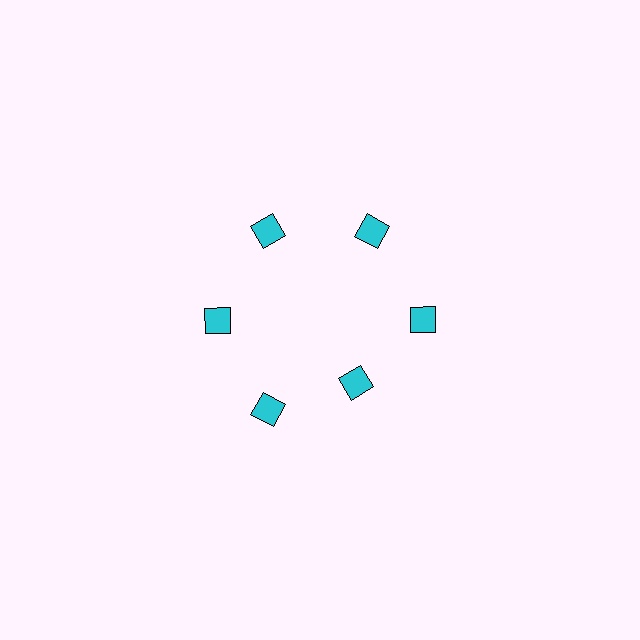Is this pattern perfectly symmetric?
No. The 6 cyan diamonds are arranged in a ring, but one element near the 5 o'clock position is pulled inward toward the center, breaking the 6-fold rotational symmetry.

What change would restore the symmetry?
The symmetry would be restored by moving it outward, back onto the ring so that all 6 diamonds sit at equal angles and equal distance from the center.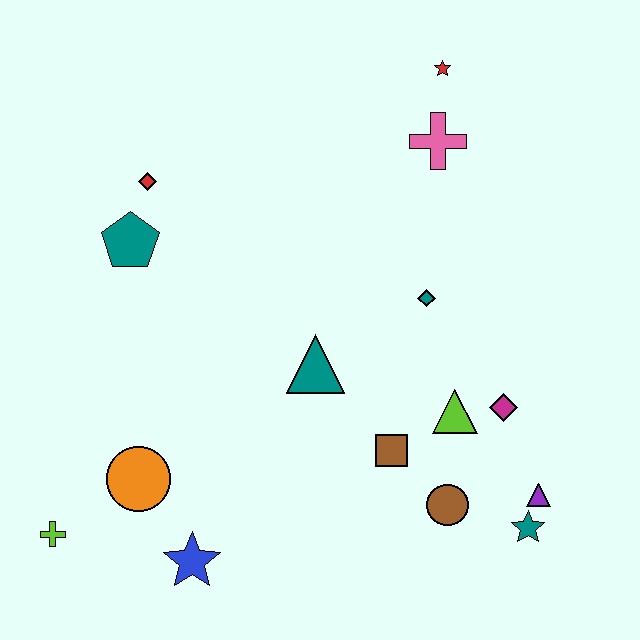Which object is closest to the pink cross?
The red star is closest to the pink cross.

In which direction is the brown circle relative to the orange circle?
The brown circle is to the right of the orange circle.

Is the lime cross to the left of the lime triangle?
Yes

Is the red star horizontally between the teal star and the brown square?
Yes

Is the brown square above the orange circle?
Yes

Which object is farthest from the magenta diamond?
The lime cross is farthest from the magenta diamond.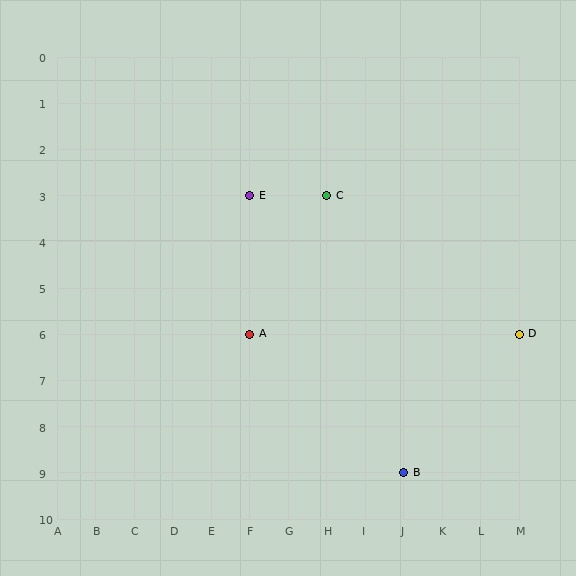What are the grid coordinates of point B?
Point B is at grid coordinates (J, 9).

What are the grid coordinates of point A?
Point A is at grid coordinates (F, 6).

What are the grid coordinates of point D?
Point D is at grid coordinates (M, 6).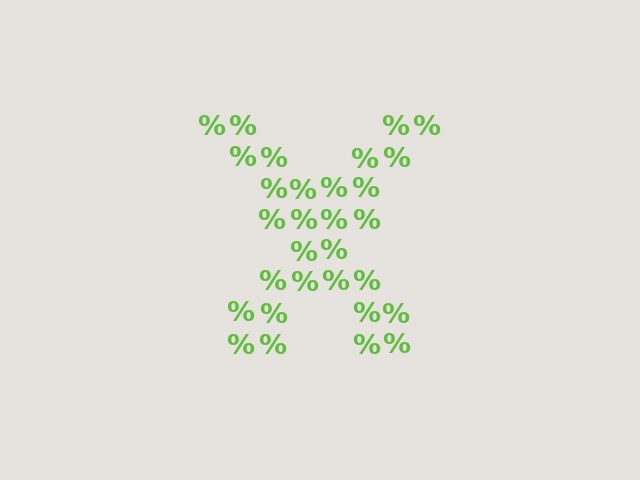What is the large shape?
The large shape is the letter X.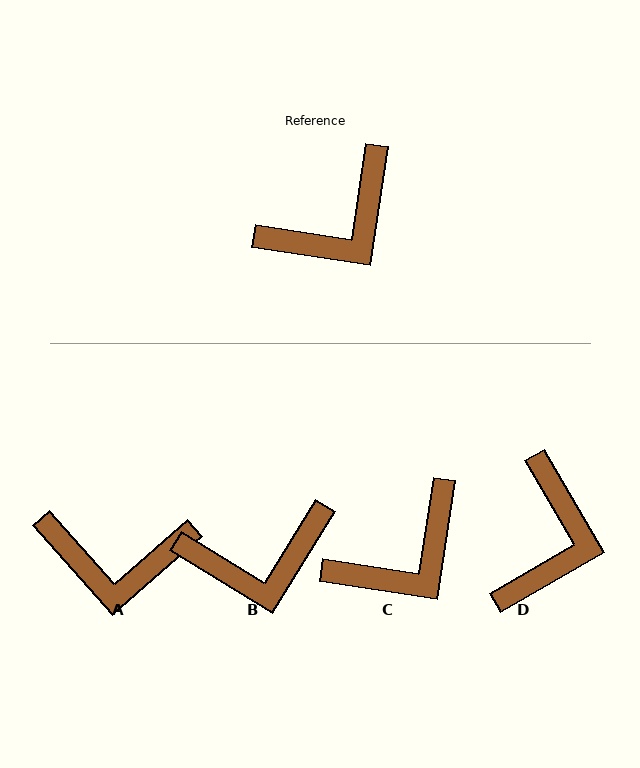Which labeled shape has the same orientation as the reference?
C.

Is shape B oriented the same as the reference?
No, it is off by about 23 degrees.